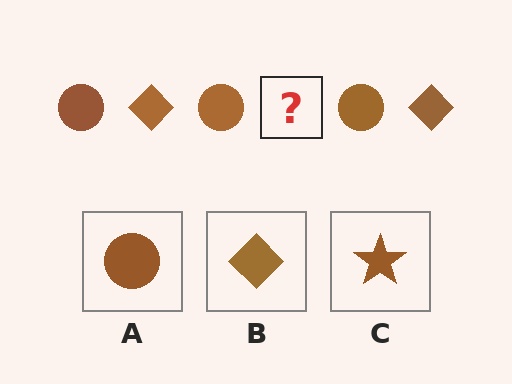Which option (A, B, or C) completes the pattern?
B.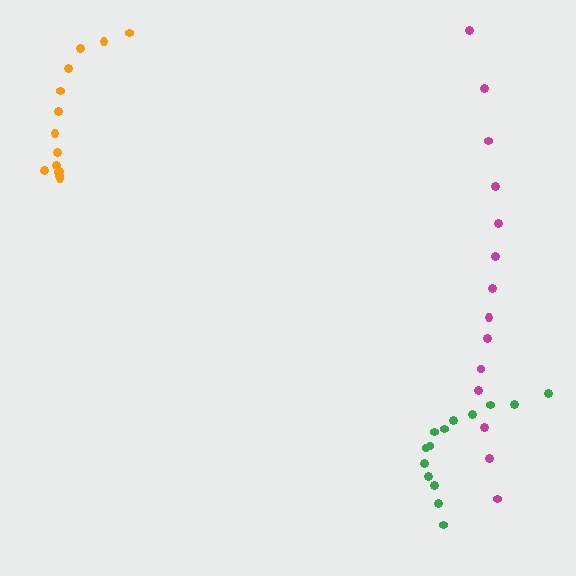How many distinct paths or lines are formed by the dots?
There are 3 distinct paths.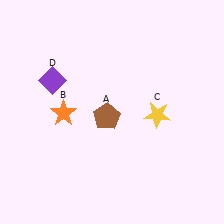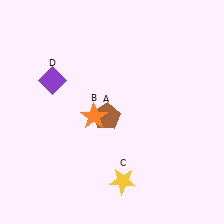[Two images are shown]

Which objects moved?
The objects that moved are: the orange star (B), the yellow star (C).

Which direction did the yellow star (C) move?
The yellow star (C) moved down.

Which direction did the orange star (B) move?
The orange star (B) moved right.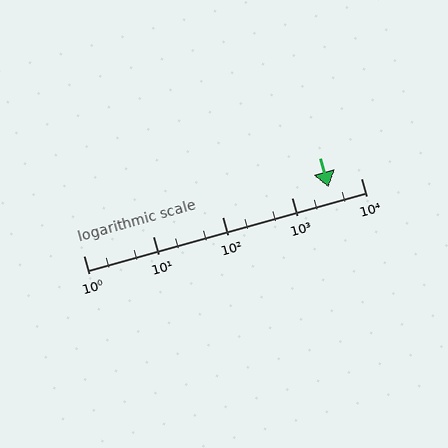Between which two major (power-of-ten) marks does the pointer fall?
The pointer is between 1000 and 10000.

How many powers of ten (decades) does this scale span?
The scale spans 4 decades, from 1 to 10000.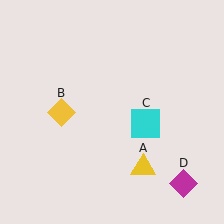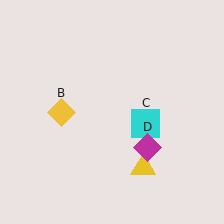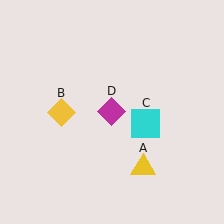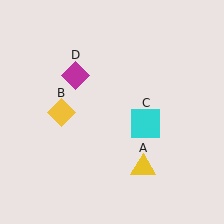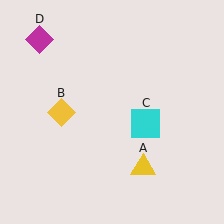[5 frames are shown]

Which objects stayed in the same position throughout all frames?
Yellow triangle (object A) and yellow diamond (object B) and cyan square (object C) remained stationary.